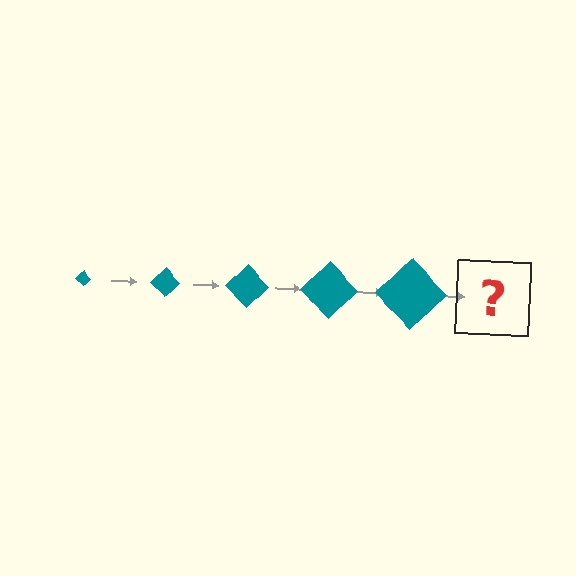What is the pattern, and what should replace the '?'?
The pattern is that the diamond gets progressively larger each step. The '?' should be a teal diamond, larger than the previous one.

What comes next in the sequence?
The next element should be a teal diamond, larger than the previous one.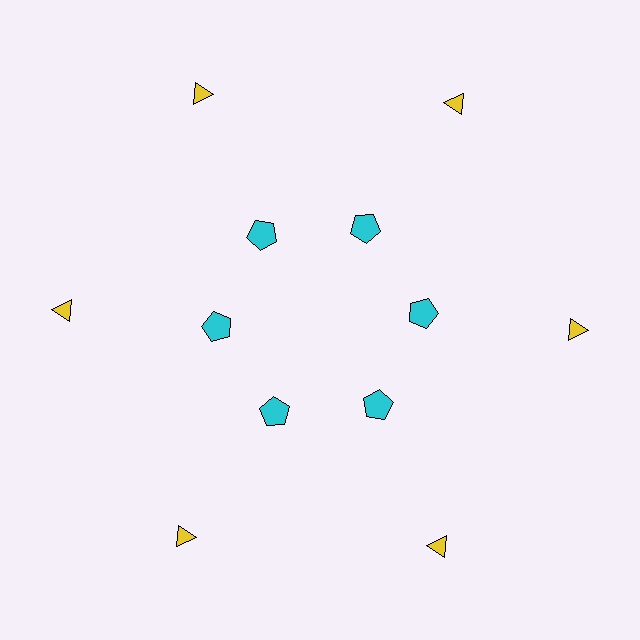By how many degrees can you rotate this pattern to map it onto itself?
The pattern maps onto itself every 60 degrees of rotation.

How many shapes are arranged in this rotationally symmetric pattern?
There are 12 shapes, arranged in 6 groups of 2.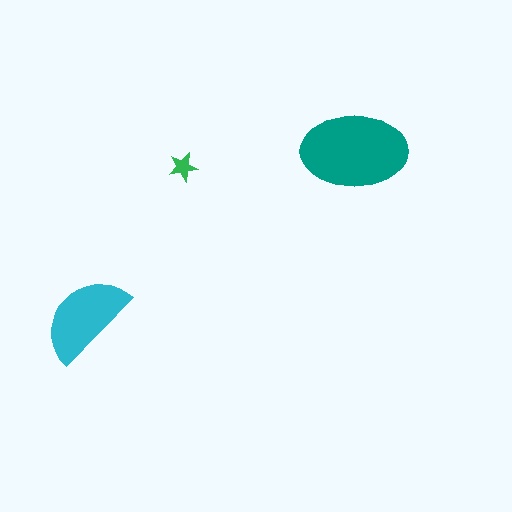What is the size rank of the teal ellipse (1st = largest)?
1st.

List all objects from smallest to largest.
The green star, the cyan semicircle, the teal ellipse.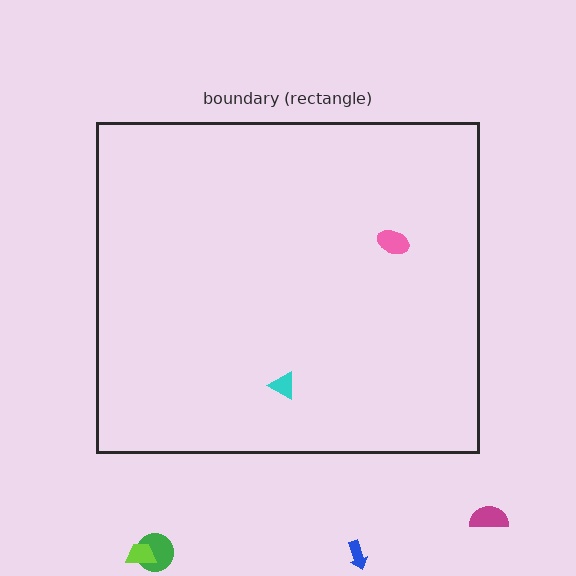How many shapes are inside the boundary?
2 inside, 4 outside.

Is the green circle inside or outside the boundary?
Outside.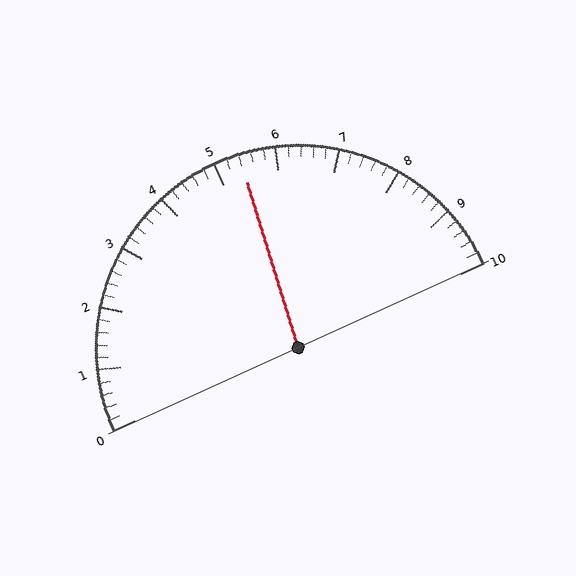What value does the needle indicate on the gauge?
The needle indicates approximately 5.4.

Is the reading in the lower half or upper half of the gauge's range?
The reading is in the upper half of the range (0 to 10).